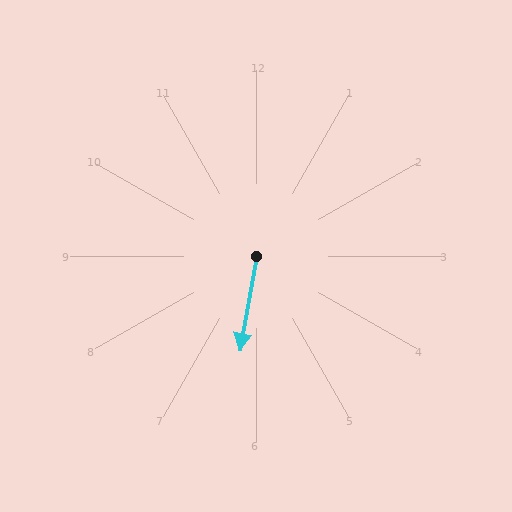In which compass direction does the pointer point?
South.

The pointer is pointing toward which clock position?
Roughly 6 o'clock.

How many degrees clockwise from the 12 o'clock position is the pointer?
Approximately 190 degrees.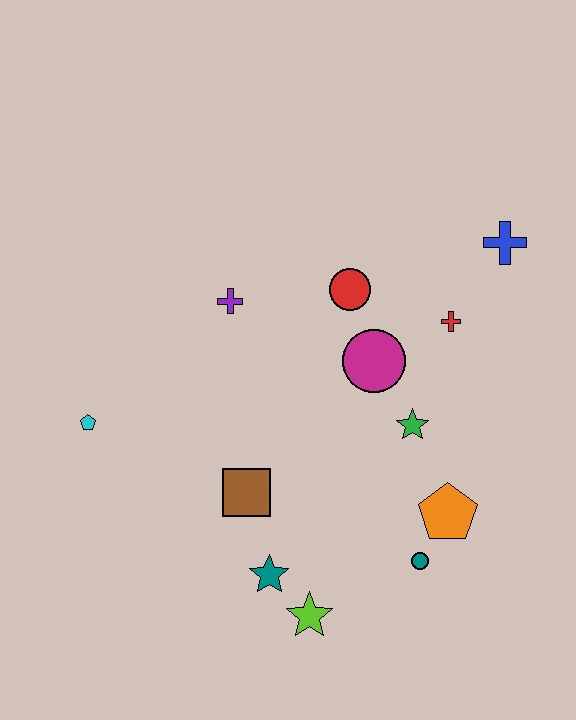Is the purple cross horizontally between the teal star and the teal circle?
No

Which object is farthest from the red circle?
The lime star is farthest from the red circle.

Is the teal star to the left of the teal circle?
Yes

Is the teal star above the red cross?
No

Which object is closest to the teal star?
The lime star is closest to the teal star.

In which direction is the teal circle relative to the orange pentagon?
The teal circle is below the orange pentagon.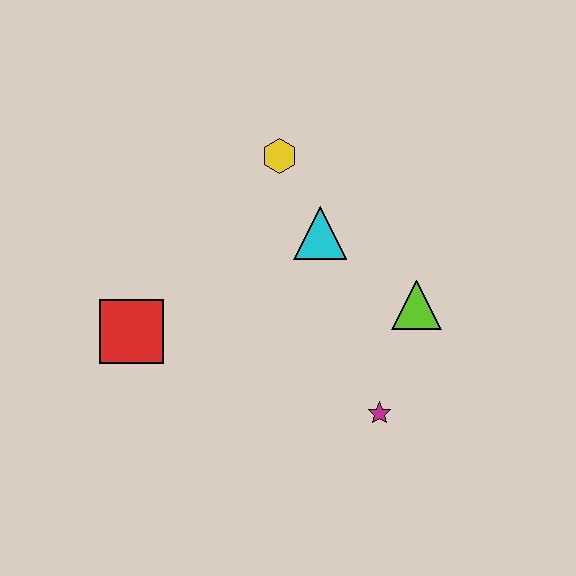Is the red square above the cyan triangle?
No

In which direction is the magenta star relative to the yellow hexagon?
The magenta star is below the yellow hexagon.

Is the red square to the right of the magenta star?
No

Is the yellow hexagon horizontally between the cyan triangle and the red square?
Yes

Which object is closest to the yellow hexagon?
The cyan triangle is closest to the yellow hexagon.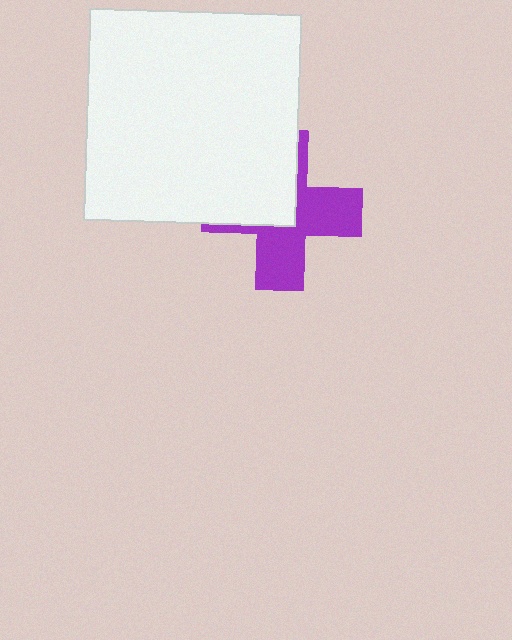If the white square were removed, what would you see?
You would see the complete purple cross.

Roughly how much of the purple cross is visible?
About half of it is visible (roughly 55%).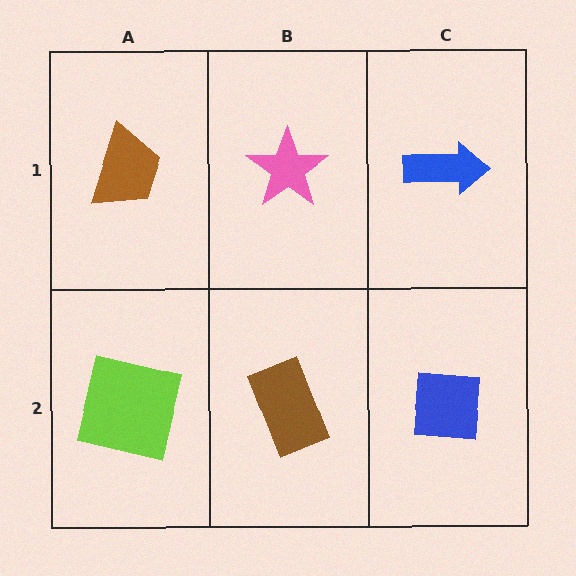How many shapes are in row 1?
3 shapes.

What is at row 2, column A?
A lime square.